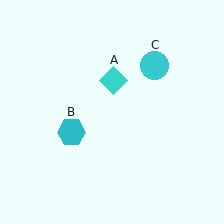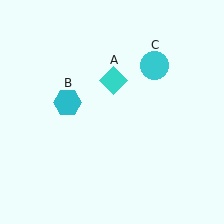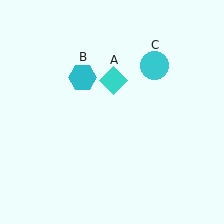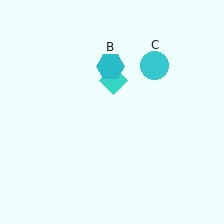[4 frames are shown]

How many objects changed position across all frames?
1 object changed position: cyan hexagon (object B).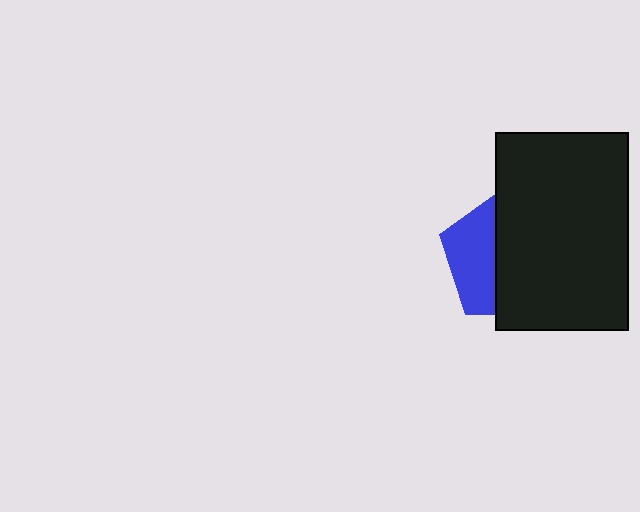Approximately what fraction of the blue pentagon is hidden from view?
Roughly 62% of the blue pentagon is hidden behind the black rectangle.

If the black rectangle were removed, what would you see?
You would see the complete blue pentagon.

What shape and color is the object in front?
The object in front is a black rectangle.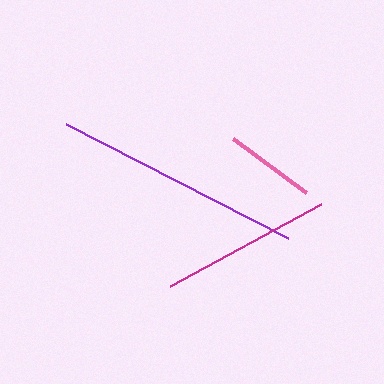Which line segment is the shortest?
The pink line is the shortest at approximately 91 pixels.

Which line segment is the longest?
The purple line is the longest at approximately 249 pixels.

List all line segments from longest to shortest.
From longest to shortest: purple, magenta, pink.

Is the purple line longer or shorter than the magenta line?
The purple line is longer than the magenta line.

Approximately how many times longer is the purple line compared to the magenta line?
The purple line is approximately 1.5 times the length of the magenta line.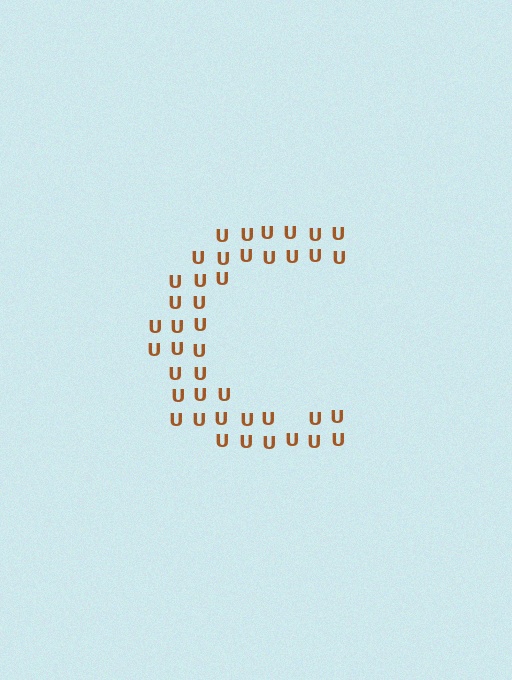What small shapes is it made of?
It is made of small letter U's.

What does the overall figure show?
The overall figure shows the letter C.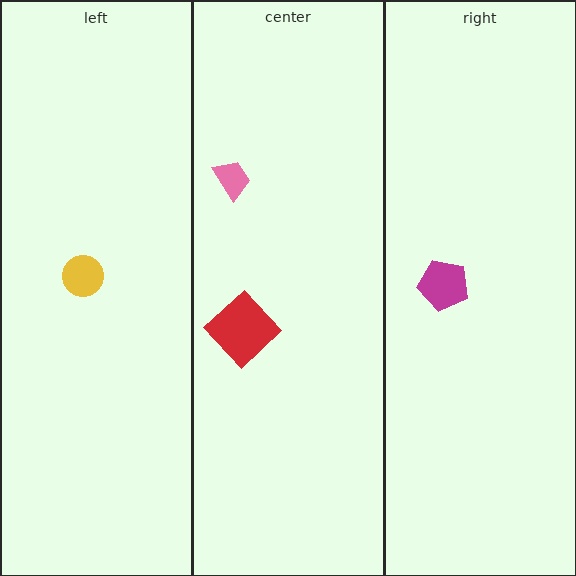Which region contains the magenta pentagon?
The right region.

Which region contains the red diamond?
The center region.